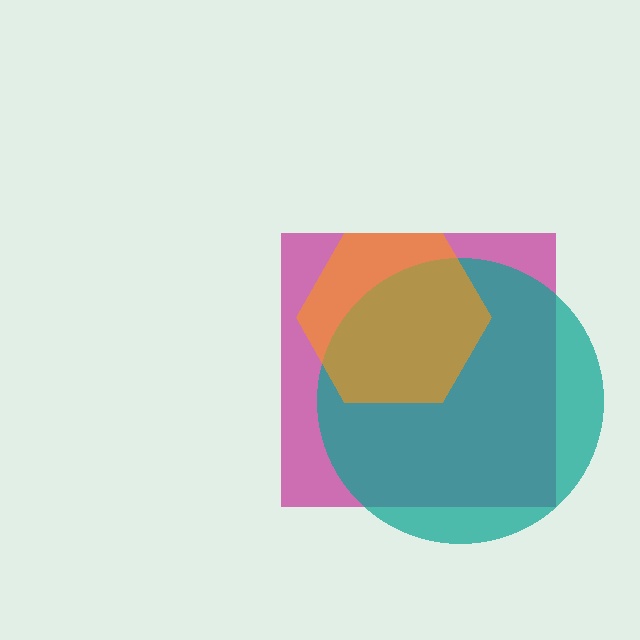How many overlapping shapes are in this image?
There are 3 overlapping shapes in the image.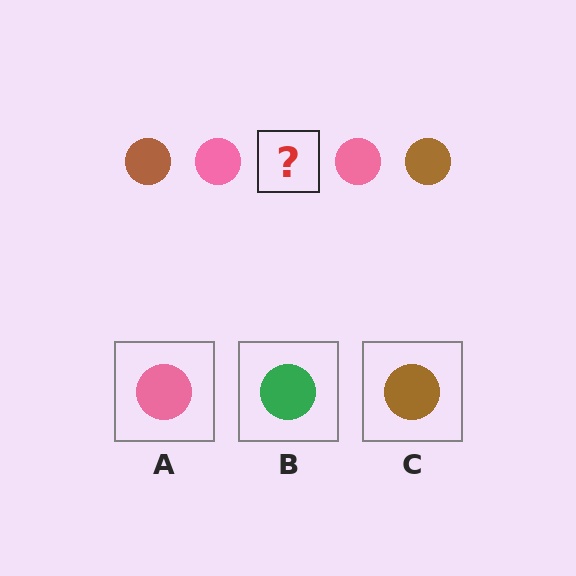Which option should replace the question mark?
Option C.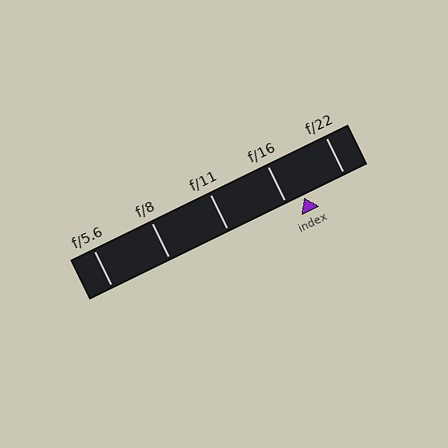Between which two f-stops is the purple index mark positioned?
The index mark is between f/16 and f/22.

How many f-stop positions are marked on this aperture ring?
There are 5 f-stop positions marked.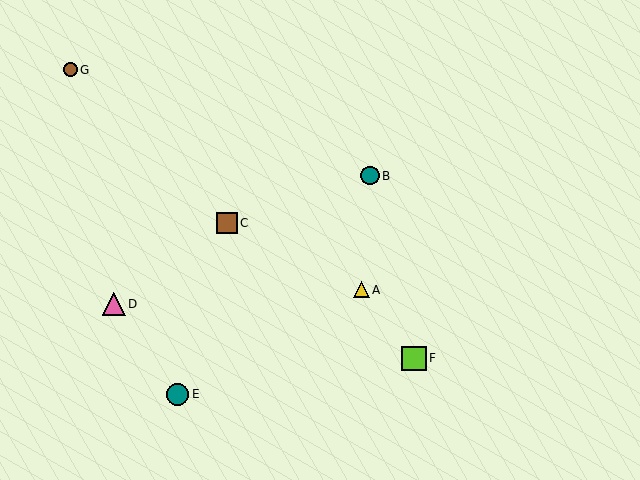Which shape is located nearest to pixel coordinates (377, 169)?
The teal circle (labeled B) at (370, 176) is nearest to that location.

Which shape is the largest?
The lime square (labeled F) is the largest.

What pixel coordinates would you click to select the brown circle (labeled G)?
Click at (70, 70) to select the brown circle G.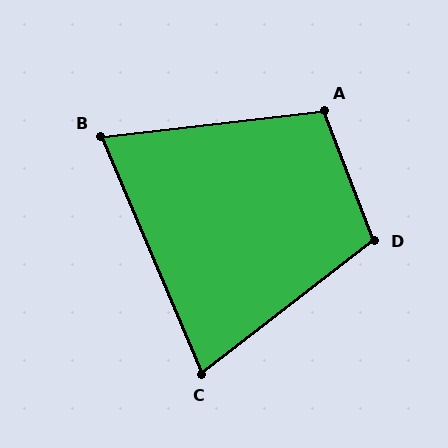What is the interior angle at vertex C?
Approximately 75 degrees (acute).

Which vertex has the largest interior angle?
D, at approximately 106 degrees.